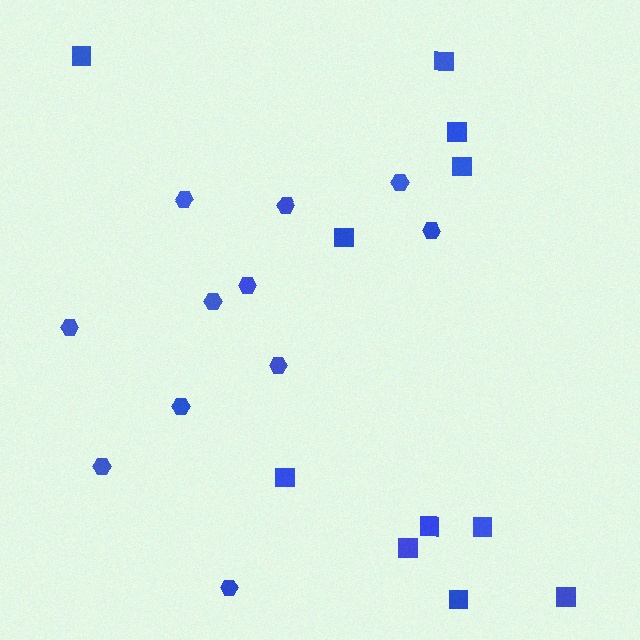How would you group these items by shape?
There are 2 groups: one group of squares (11) and one group of hexagons (11).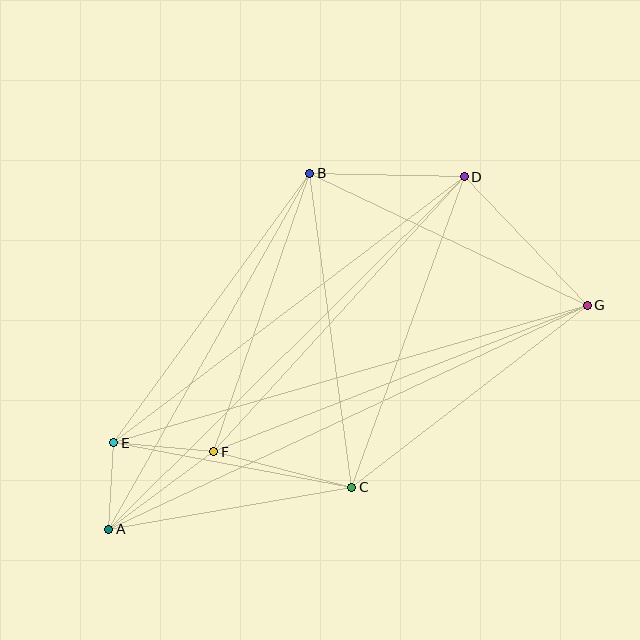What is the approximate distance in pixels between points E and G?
The distance between E and G is approximately 493 pixels.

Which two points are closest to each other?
Points A and E are closest to each other.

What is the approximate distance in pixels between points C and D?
The distance between C and D is approximately 330 pixels.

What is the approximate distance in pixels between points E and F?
The distance between E and F is approximately 100 pixels.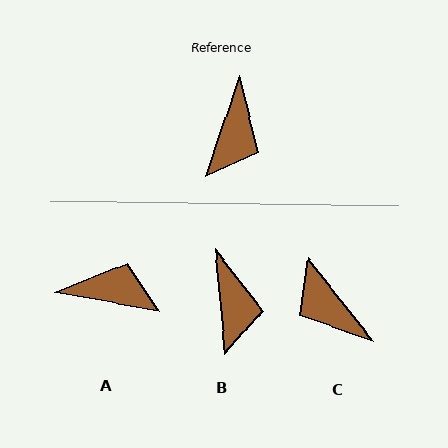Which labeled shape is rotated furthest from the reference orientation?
C, about 123 degrees away.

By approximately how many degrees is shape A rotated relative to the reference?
Approximately 98 degrees counter-clockwise.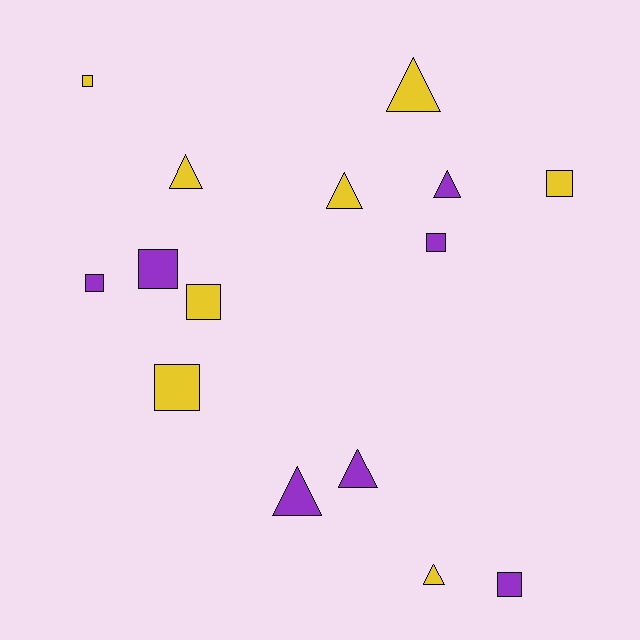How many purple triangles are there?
There are 3 purple triangles.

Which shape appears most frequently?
Square, with 8 objects.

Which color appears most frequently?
Yellow, with 8 objects.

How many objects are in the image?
There are 15 objects.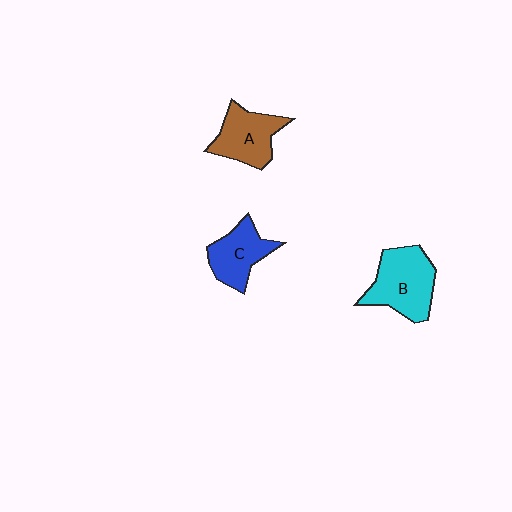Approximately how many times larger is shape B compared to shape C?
Approximately 1.4 times.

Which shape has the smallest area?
Shape C (blue).